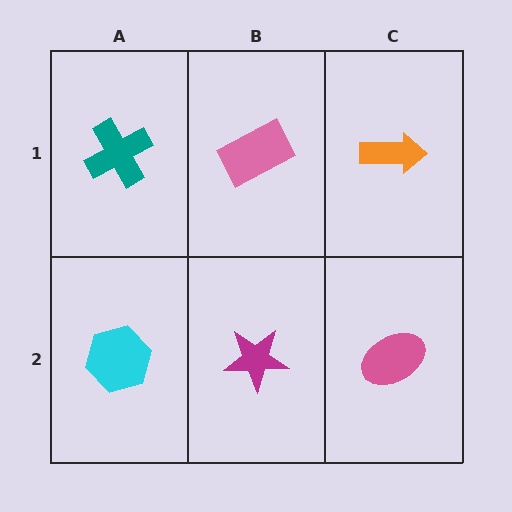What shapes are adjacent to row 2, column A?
A teal cross (row 1, column A), a magenta star (row 2, column B).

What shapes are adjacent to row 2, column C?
An orange arrow (row 1, column C), a magenta star (row 2, column B).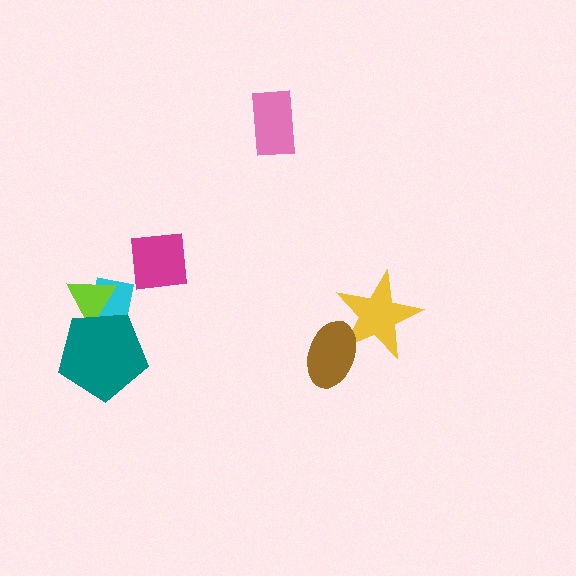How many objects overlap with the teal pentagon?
2 objects overlap with the teal pentagon.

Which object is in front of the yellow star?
The brown ellipse is in front of the yellow star.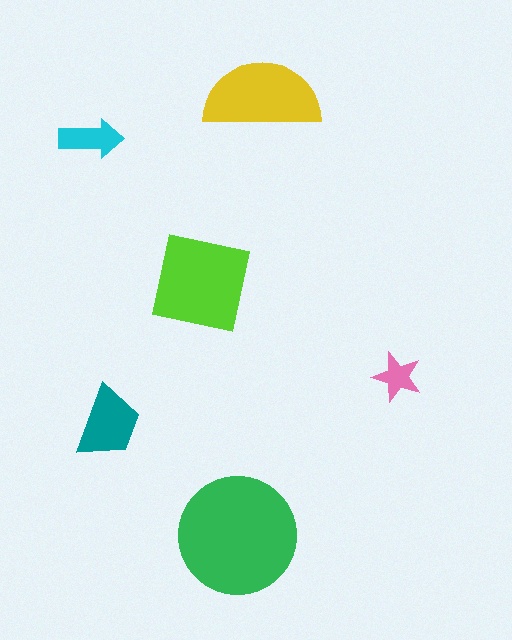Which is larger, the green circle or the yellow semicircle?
The green circle.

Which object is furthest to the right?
The pink star is rightmost.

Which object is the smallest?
The pink star.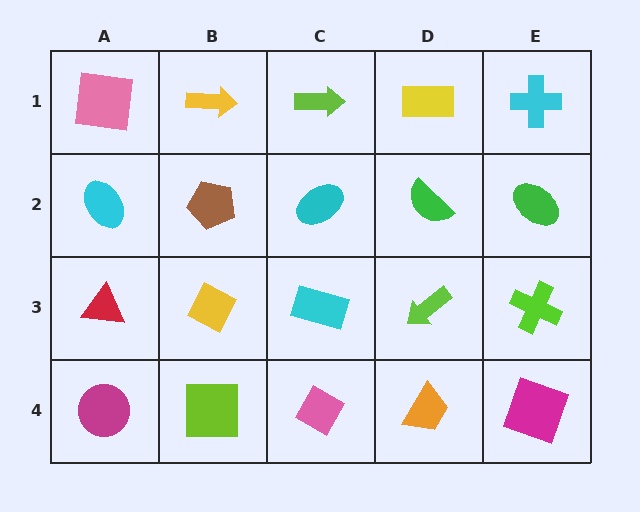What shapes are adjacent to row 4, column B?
A yellow diamond (row 3, column B), a magenta circle (row 4, column A), a pink diamond (row 4, column C).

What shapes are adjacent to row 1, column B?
A brown pentagon (row 2, column B), a pink square (row 1, column A), a lime arrow (row 1, column C).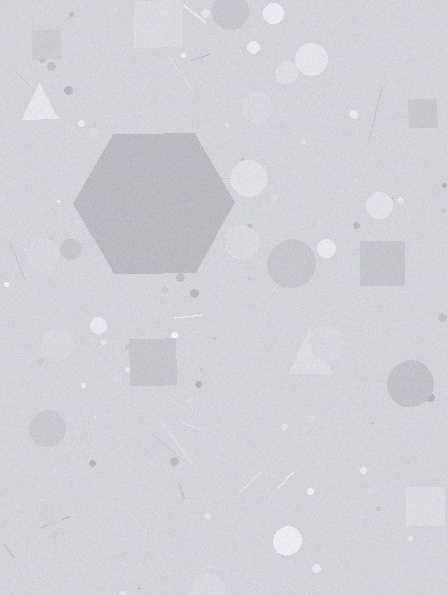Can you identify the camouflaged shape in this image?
The camouflaged shape is a hexagon.